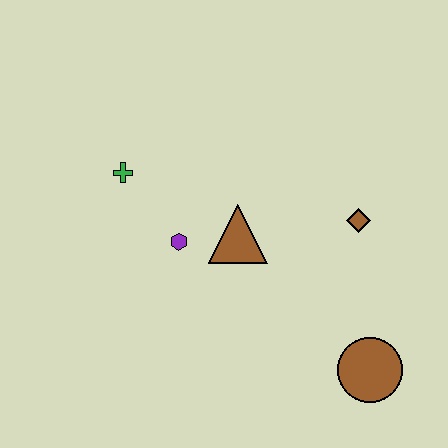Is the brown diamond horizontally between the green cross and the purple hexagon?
No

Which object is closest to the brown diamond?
The brown triangle is closest to the brown diamond.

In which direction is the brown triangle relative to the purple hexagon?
The brown triangle is to the right of the purple hexagon.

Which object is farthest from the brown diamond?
The green cross is farthest from the brown diamond.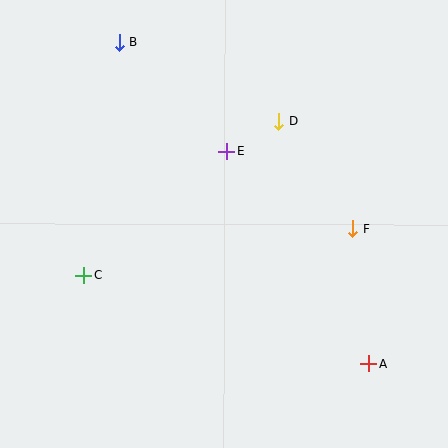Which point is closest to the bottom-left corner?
Point C is closest to the bottom-left corner.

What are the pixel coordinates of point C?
Point C is at (84, 275).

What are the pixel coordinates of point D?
Point D is at (279, 122).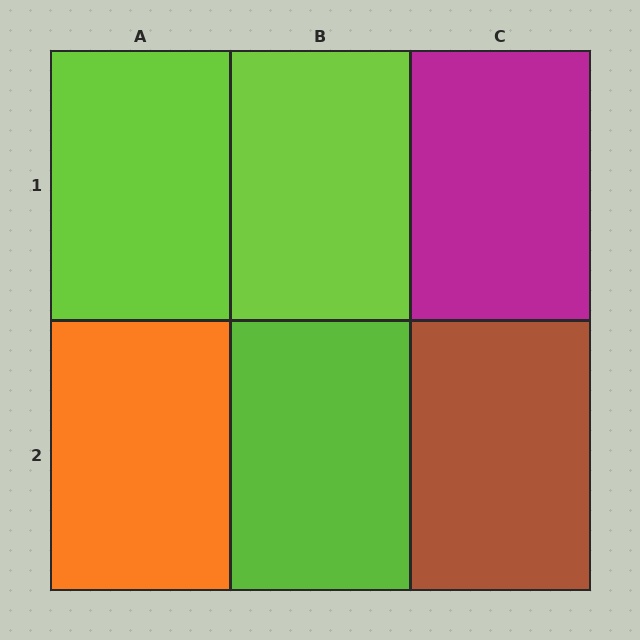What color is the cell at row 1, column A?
Lime.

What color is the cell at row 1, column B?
Lime.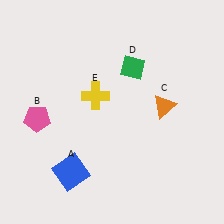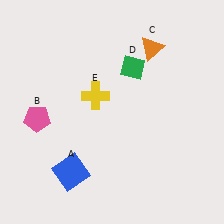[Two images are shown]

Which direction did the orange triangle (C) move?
The orange triangle (C) moved up.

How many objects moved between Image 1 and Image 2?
1 object moved between the two images.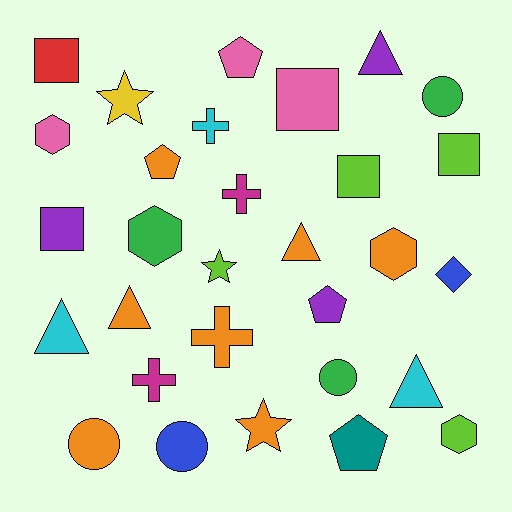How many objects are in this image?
There are 30 objects.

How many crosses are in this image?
There are 4 crosses.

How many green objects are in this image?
There are 3 green objects.